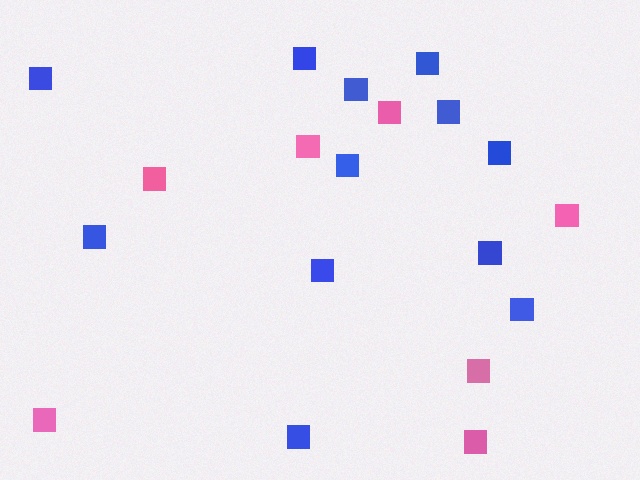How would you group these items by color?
There are 2 groups: one group of pink squares (7) and one group of blue squares (12).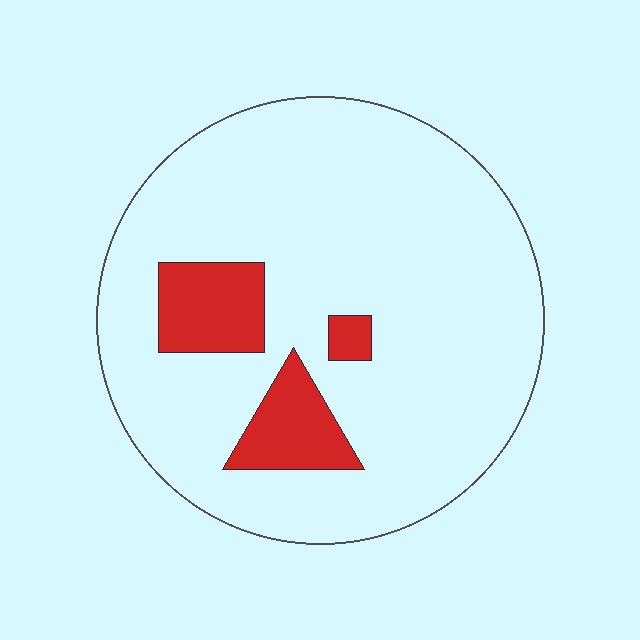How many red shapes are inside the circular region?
3.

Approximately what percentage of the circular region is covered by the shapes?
Approximately 15%.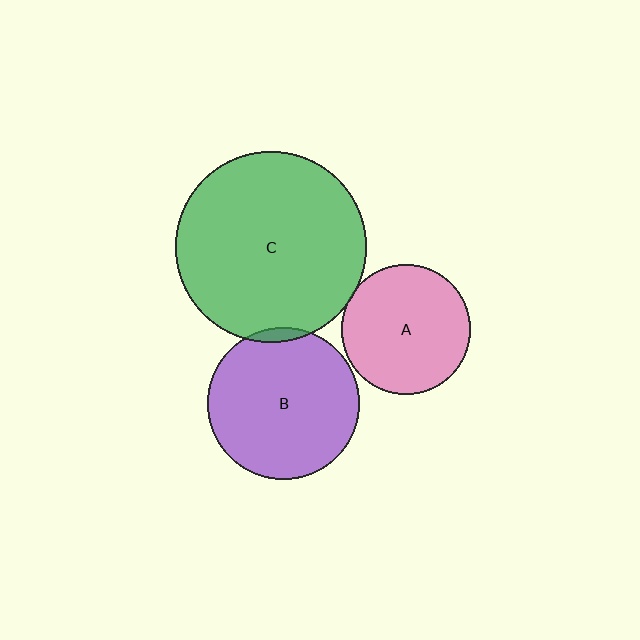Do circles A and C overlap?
Yes.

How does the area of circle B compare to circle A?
Approximately 1.4 times.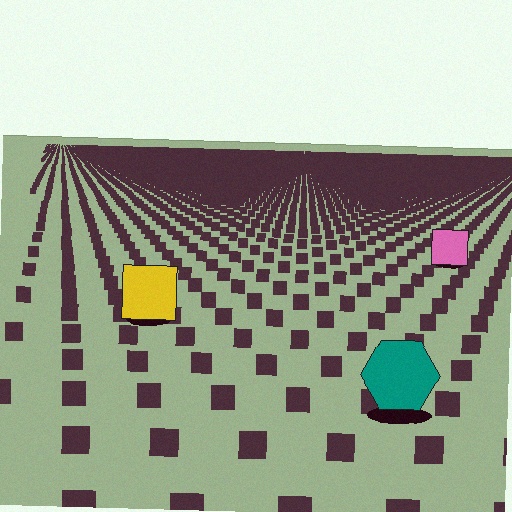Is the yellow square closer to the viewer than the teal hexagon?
No. The teal hexagon is closer — you can tell from the texture gradient: the ground texture is coarser near it.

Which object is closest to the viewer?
The teal hexagon is closest. The texture marks near it are larger and more spread out.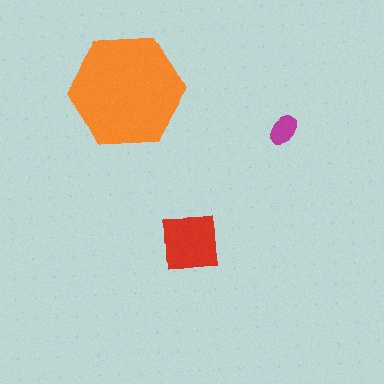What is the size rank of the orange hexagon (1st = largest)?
1st.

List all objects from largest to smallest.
The orange hexagon, the red square, the magenta ellipse.